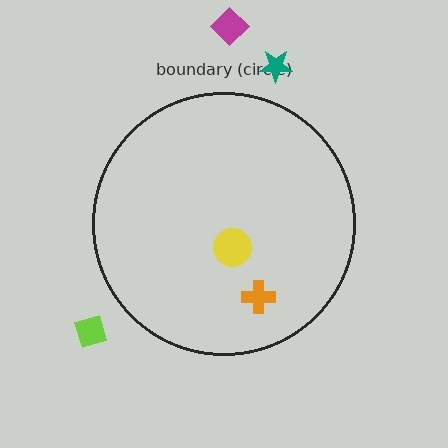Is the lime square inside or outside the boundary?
Outside.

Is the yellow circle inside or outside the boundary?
Inside.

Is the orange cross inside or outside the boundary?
Inside.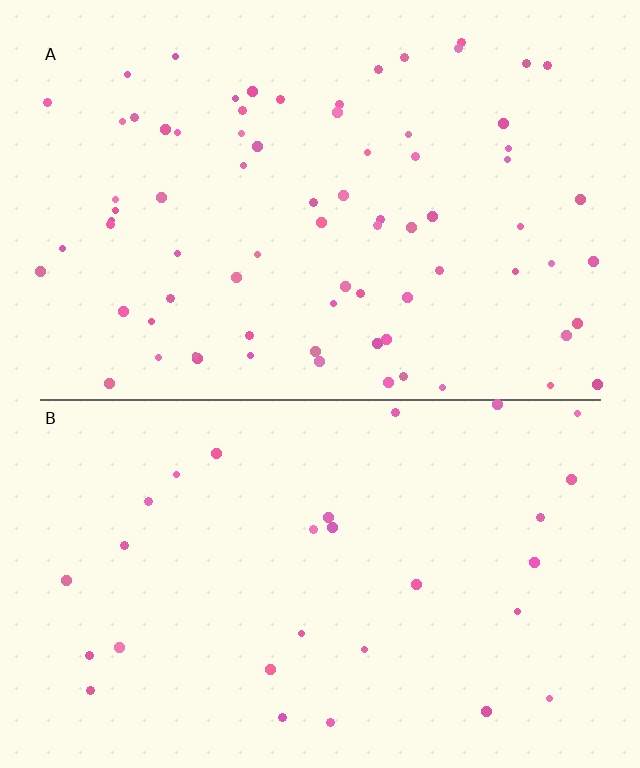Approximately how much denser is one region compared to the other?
Approximately 2.6× — region A over region B.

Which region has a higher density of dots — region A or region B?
A (the top).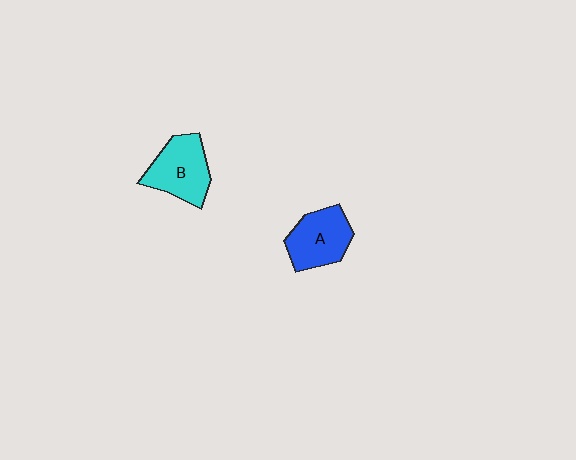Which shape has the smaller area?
Shape A (blue).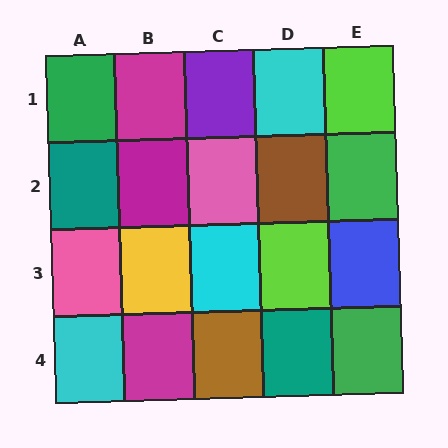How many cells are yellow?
1 cell is yellow.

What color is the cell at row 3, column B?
Yellow.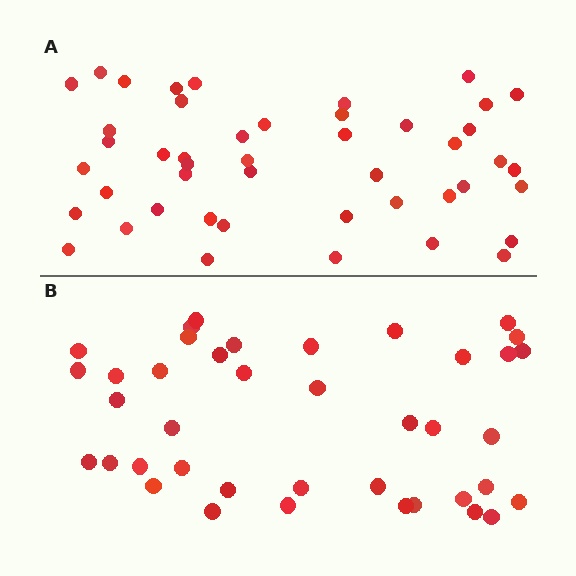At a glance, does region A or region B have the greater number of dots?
Region A (the top region) has more dots.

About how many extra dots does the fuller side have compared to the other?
Region A has about 6 more dots than region B.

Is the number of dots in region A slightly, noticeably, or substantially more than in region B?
Region A has only slightly more — the two regions are fairly close. The ratio is roughly 1.1 to 1.